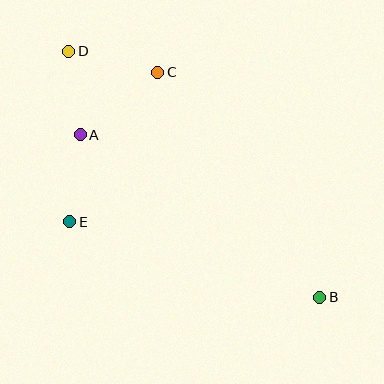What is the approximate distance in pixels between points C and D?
The distance between C and D is approximately 91 pixels.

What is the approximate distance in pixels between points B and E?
The distance between B and E is approximately 261 pixels.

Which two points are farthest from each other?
Points B and D are farthest from each other.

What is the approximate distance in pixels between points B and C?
The distance between B and C is approximately 277 pixels.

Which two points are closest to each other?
Points A and D are closest to each other.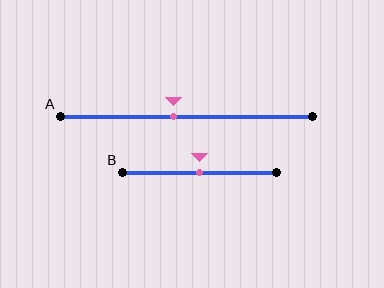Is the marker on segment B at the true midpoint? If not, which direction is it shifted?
Yes, the marker on segment B is at the true midpoint.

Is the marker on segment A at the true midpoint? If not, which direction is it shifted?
No, the marker on segment A is shifted to the left by about 5% of the segment length.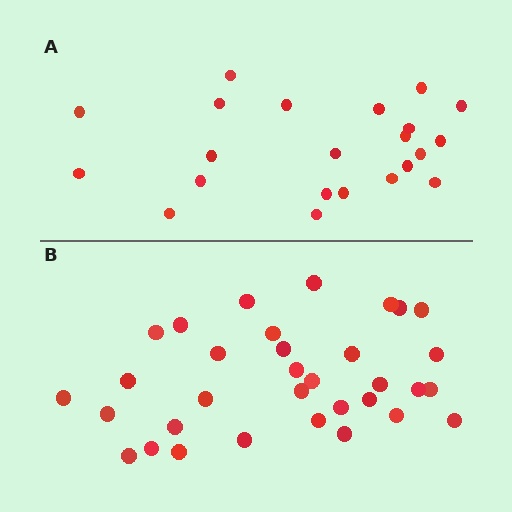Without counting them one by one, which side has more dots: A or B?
Region B (the bottom region) has more dots.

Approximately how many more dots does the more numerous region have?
Region B has roughly 12 or so more dots than region A.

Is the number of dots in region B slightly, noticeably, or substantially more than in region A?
Region B has substantially more. The ratio is roughly 1.5 to 1.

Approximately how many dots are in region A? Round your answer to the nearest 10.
About 20 dots. (The exact count is 22, which rounds to 20.)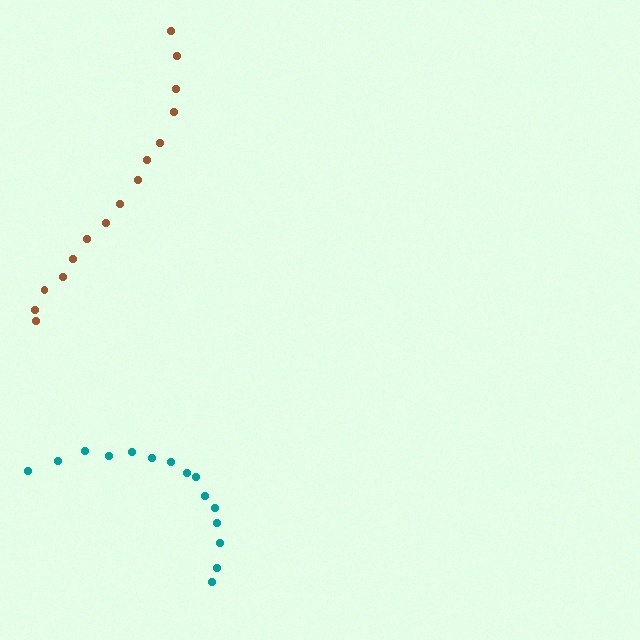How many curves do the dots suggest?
There are 2 distinct paths.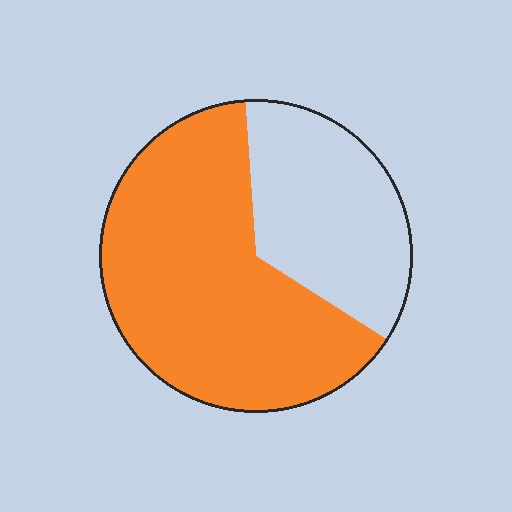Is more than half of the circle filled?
Yes.